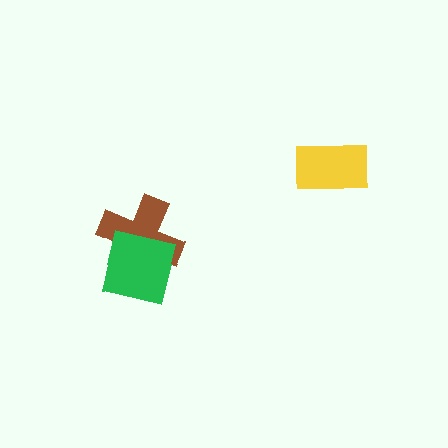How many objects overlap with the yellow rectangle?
0 objects overlap with the yellow rectangle.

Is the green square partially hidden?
No, no other shape covers it.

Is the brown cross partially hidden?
Yes, it is partially covered by another shape.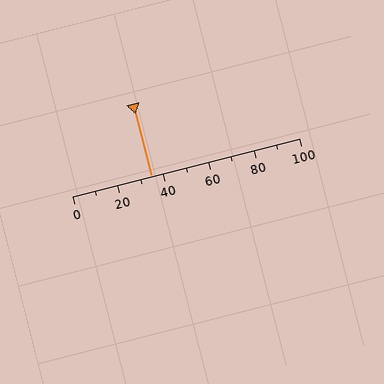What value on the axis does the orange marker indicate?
The marker indicates approximately 35.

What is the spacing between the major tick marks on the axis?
The major ticks are spaced 20 apart.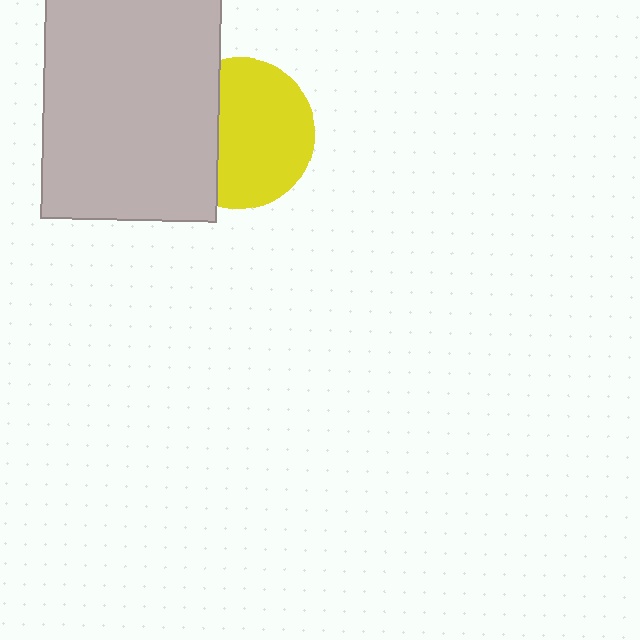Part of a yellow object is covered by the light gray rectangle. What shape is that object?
It is a circle.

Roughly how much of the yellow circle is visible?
Most of it is visible (roughly 66%).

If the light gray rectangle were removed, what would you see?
You would see the complete yellow circle.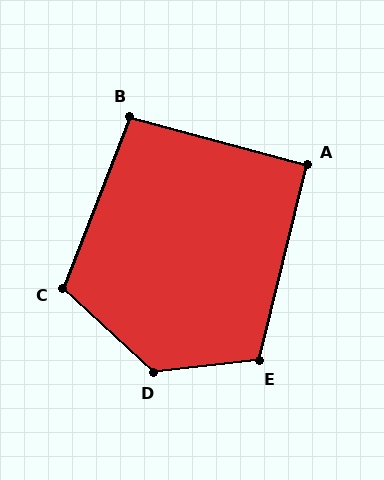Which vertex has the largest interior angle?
D, at approximately 131 degrees.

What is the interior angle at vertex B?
Approximately 96 degrees (obtuse).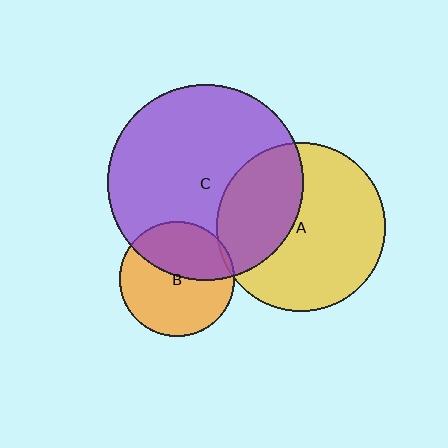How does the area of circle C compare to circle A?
Approximately 1.4 times.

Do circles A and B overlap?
Yes.